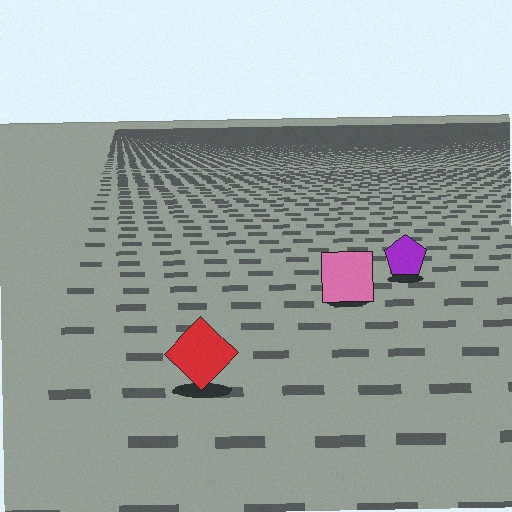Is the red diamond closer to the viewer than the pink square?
Yes. The red diamond is closer — you can tell from the texture gradient: the ground texture is coarser near it.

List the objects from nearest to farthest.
From nearest to farthest: the red diamond, the pink square, the purple pentagon.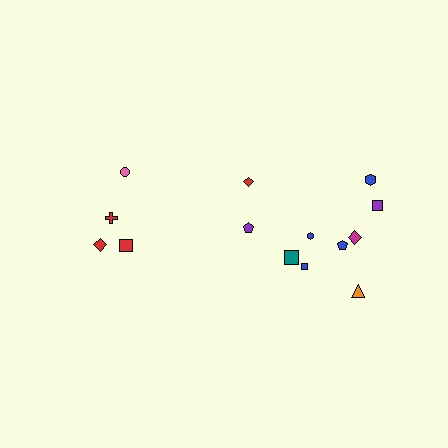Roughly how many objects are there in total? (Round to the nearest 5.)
Roughly 15 objects in total.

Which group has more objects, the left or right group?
The right group.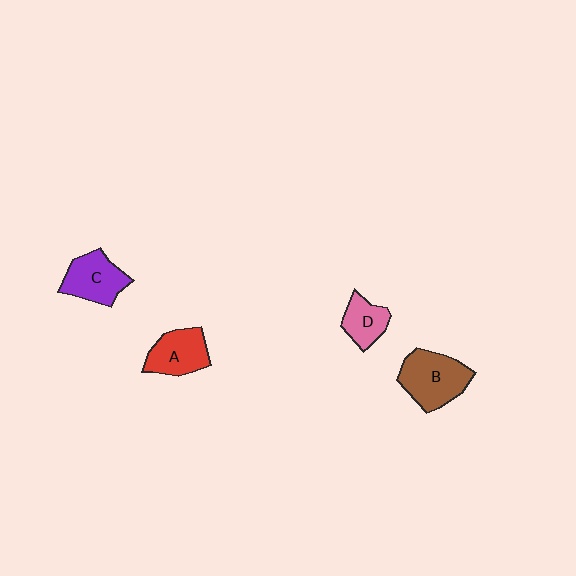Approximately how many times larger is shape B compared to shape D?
Approximately 1.8 times.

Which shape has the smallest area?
Shape D (pink).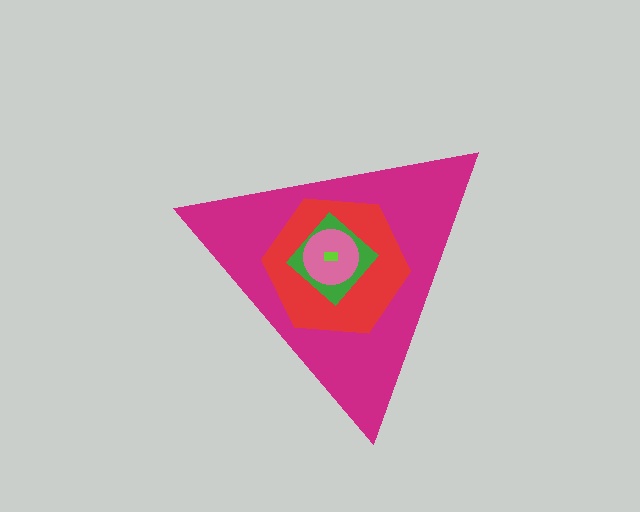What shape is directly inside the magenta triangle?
The red hexagon.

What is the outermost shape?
The magenta triangle.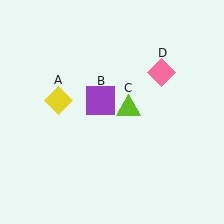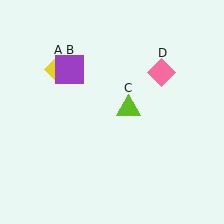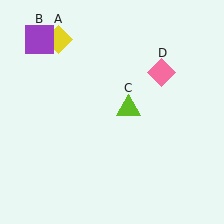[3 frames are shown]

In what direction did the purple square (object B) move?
The purple square (object B) moved up and to the left.